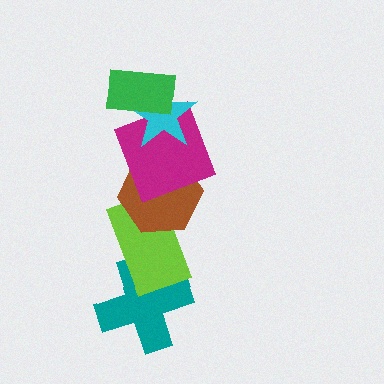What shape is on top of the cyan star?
The green rectangle is on top of the cyan star.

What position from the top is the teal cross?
The teal cross is 6th from the top.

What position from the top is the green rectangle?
The green rectangle is 1st from the top.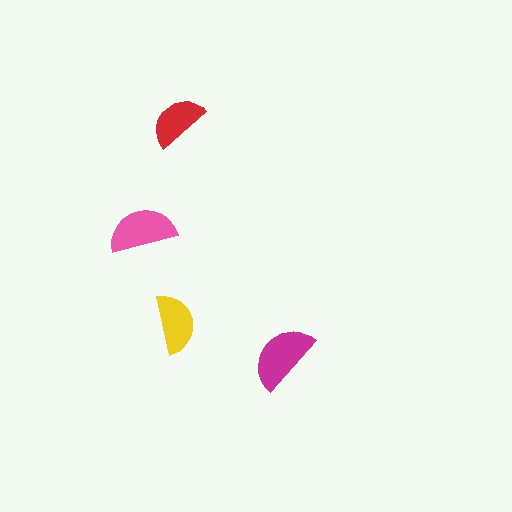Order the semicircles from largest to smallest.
the magenta one, the pink one, the yellow one, the red one.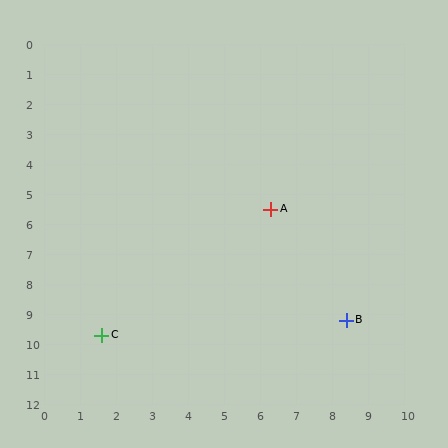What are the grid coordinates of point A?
Point A is at approximately (6.3, 5.5).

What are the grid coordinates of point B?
Point B is at approximately (8.4, 9.2).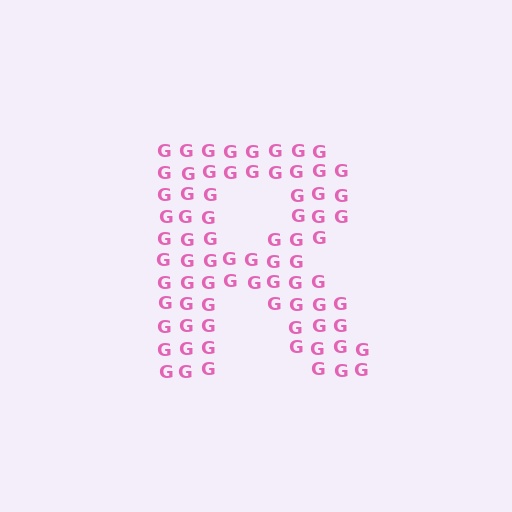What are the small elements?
The small elements are letter G's.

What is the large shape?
The large shape is the letter R.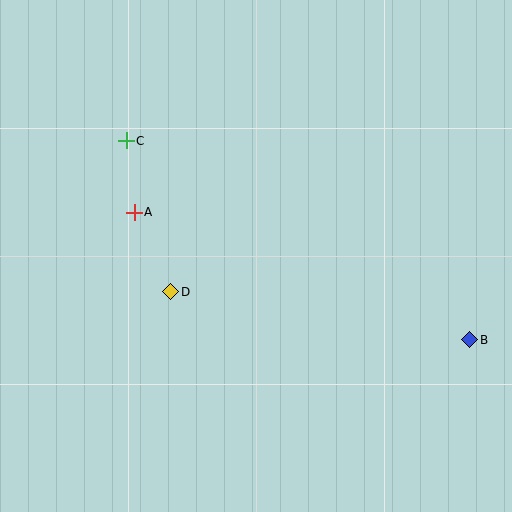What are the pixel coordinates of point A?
Point A is at (134, 212).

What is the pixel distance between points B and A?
The distance between B and A is 359 pixels.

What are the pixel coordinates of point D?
Point D is at (171, 292).